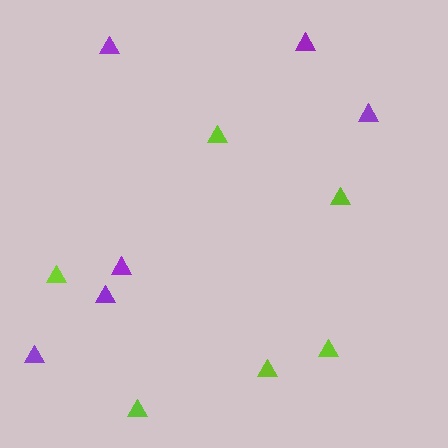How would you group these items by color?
There are 2 groups: one group of lime triangles (6) and one group of purple triangles (6).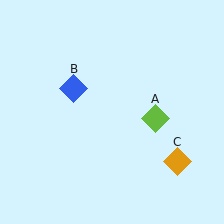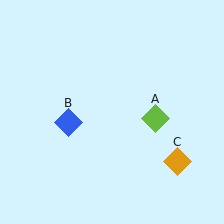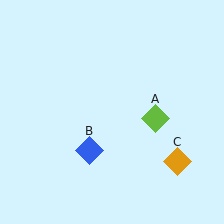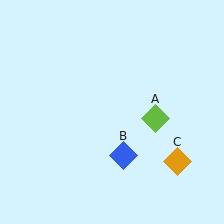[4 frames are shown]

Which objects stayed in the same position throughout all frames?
Lime diamond (object A) and orange diamond (object C) remained stationary.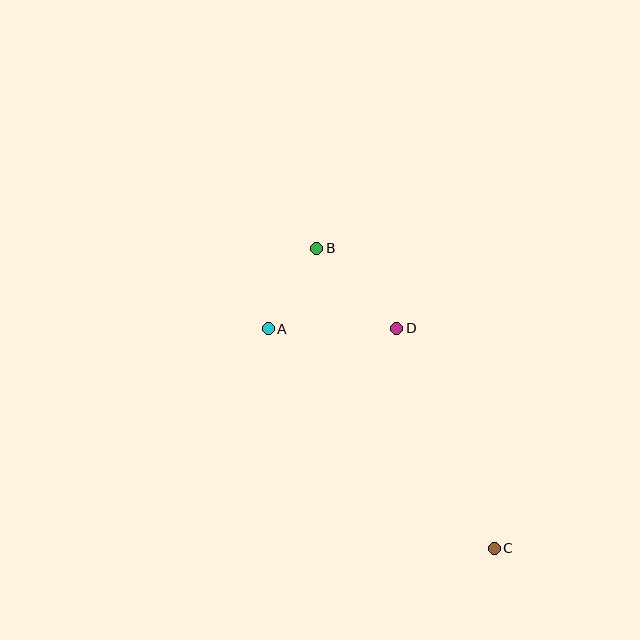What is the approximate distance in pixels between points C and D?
The distance between C and D is approximately 241 pixels.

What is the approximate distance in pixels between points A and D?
The distance between A and D is approximately 129 pixels.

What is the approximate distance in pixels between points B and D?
The distance between B and D is approximately 113 pixels.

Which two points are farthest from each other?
Points B and C are farthest from each other.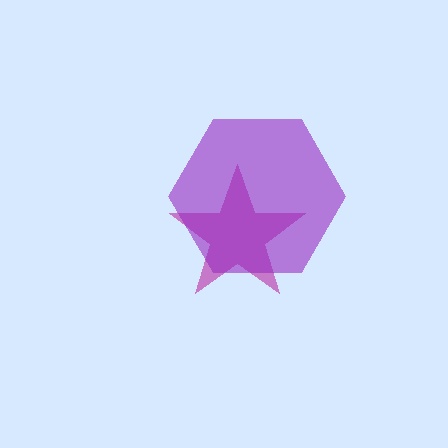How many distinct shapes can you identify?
There are 2 distinct shapes: a magenta star, a purple hexagon.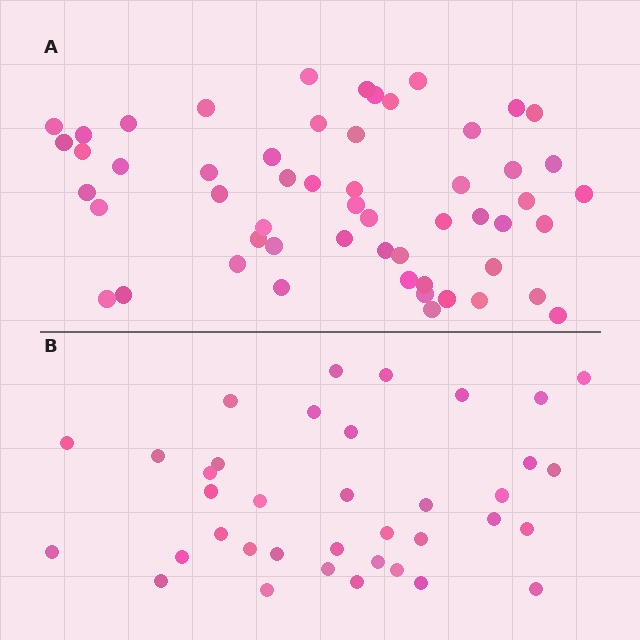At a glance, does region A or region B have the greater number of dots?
Region A (the top region) has more dots.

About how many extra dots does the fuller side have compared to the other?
Region A has approximately 20 more dots than region B.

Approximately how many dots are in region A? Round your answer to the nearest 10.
About 60 dots. (The exact count is 55, which rounds to 60.)